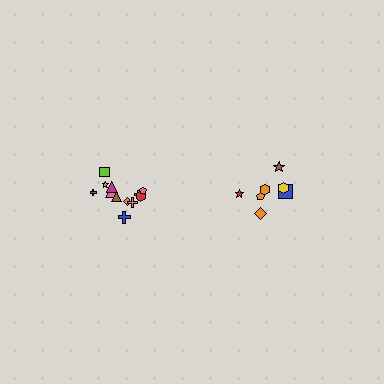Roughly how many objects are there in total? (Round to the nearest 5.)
Roughly 20 objects in total.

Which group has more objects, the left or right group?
The left group.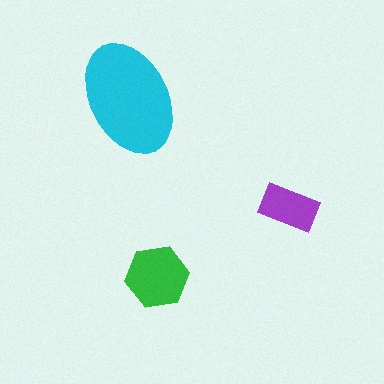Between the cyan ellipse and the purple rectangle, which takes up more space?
The cyan ellipse.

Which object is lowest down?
The green hexagon is bottommost.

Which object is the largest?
The cyan ellipse.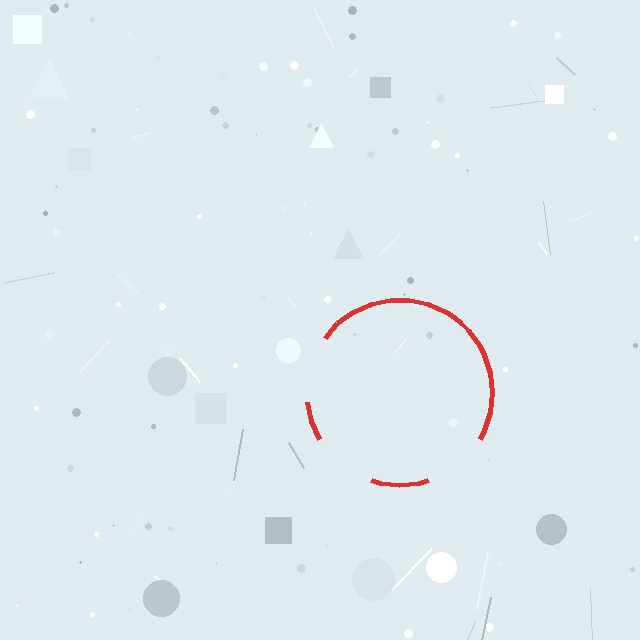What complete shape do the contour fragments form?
The contour fragments form a circle.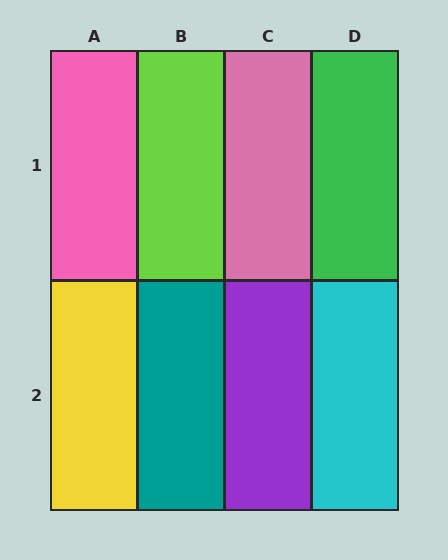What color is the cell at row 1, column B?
Lime.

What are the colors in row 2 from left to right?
Yellow, teal, purple, cyan.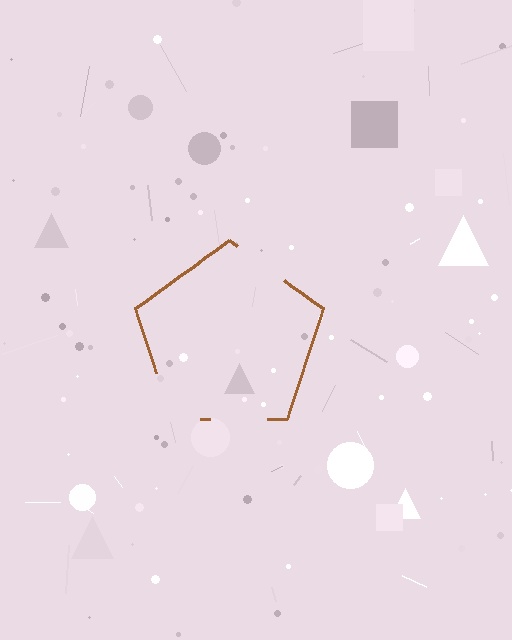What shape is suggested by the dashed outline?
The dashed outline suggests a pentagon.